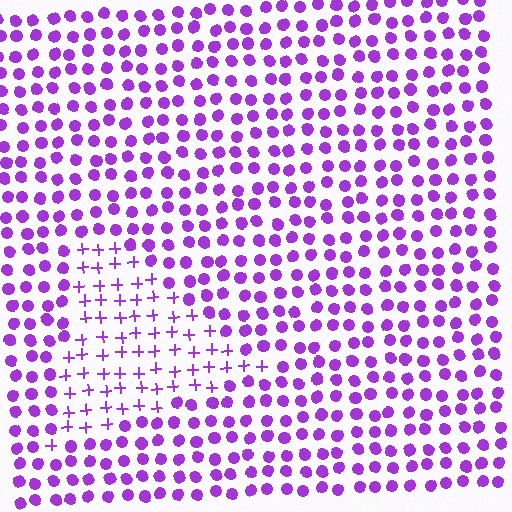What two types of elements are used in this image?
The image uses plus signs inside the triangle region and circles outside it.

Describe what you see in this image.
The image is filled with small purple elements arranged in a uniform grid. A triangle-shaped region contains plus signs, while the surrounding area contains circles. The boundary is defined purely by the change in element shape.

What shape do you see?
I see a triangle.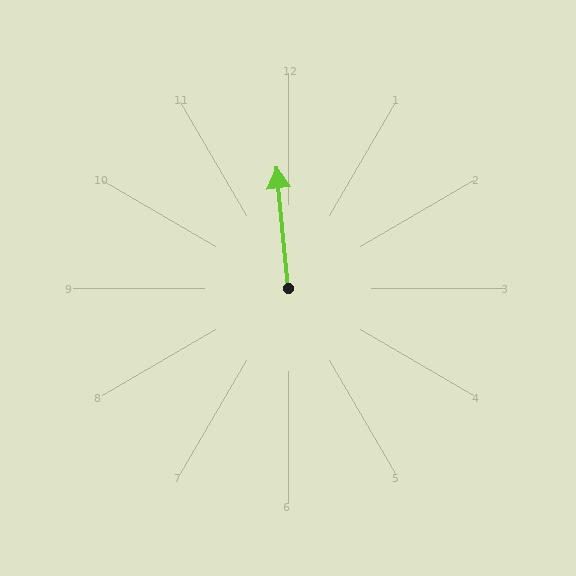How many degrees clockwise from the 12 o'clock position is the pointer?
Approximately 354 degrees.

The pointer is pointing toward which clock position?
Roughly 12 o'clock.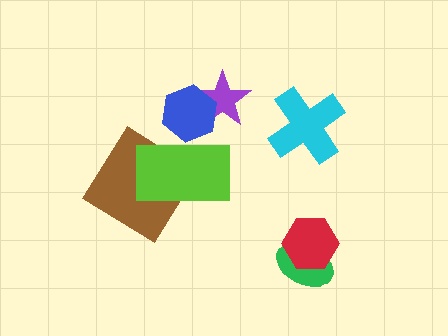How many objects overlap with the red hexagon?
1 object overlaps with the red hexagon.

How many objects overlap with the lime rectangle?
2 objects overlap with the lime rectangle.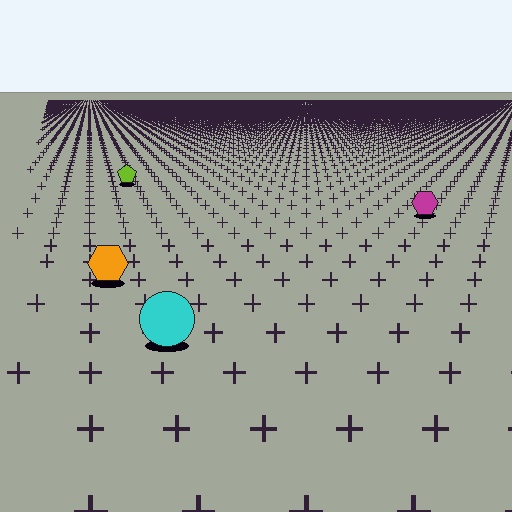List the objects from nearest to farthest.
From nearest to farthest: the cyan circle, the orange hexagon, the magenta hexagon, the lime pentagon.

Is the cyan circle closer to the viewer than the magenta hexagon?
Yes. The cyan circle is closer — you can tell from the texture gradient: the ground texture is coarser near it.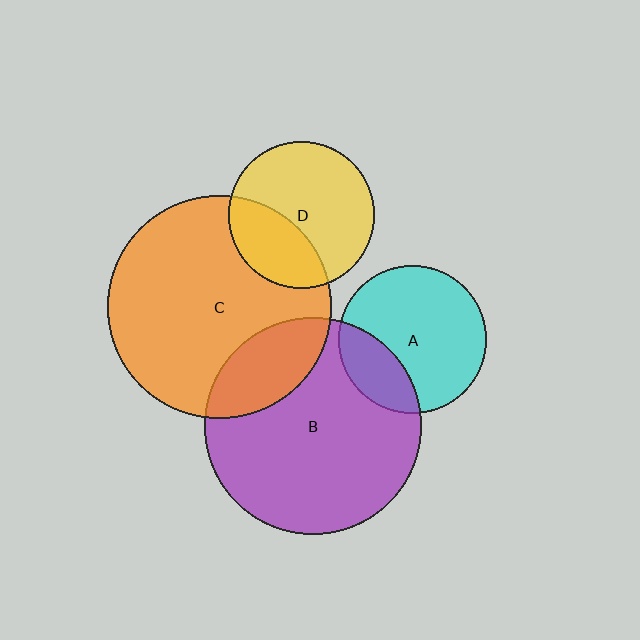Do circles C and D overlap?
Yes.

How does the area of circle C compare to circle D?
Approximately 2.3 times.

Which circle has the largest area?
Circle C (orange).